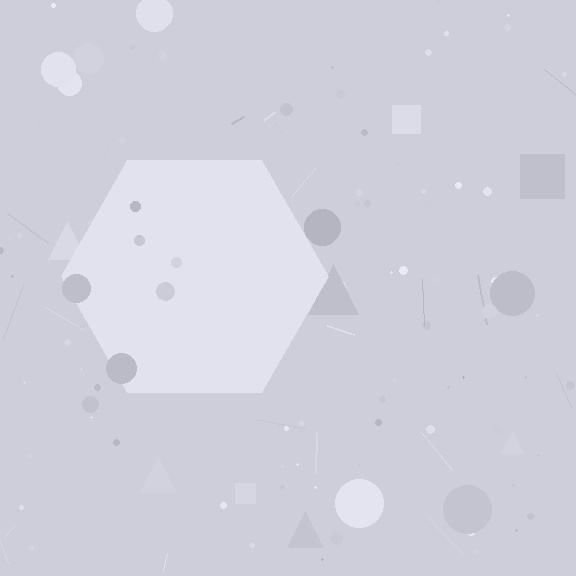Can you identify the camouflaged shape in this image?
The camouflaged shape is a hexagon.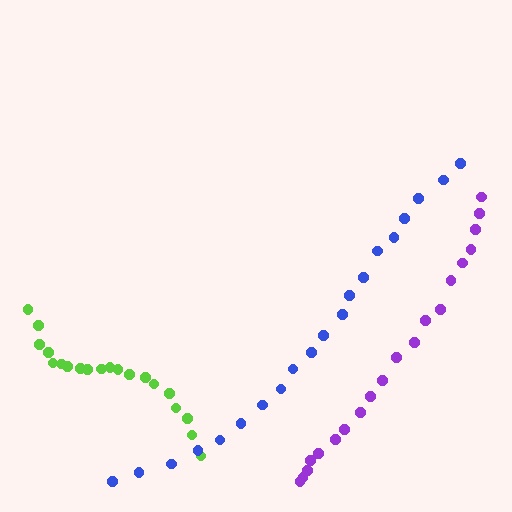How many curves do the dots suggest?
There are 3 distinct paths.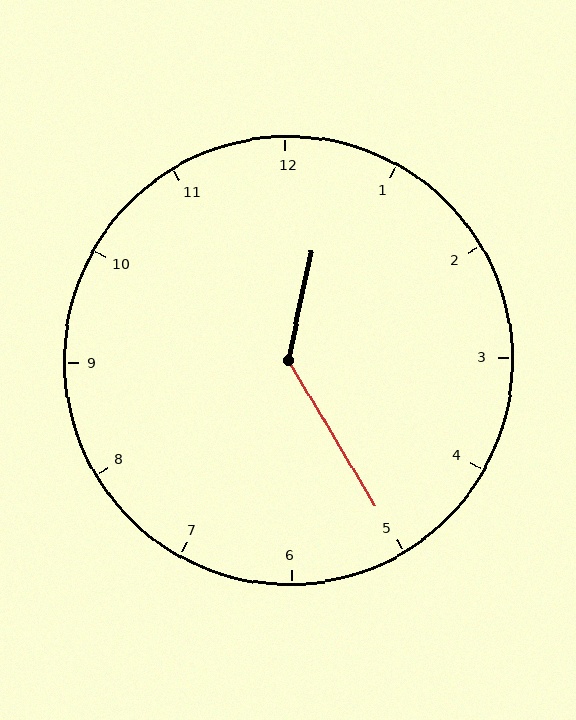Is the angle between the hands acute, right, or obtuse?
It is obtuse.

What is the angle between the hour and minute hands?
Approximately 138 degrees.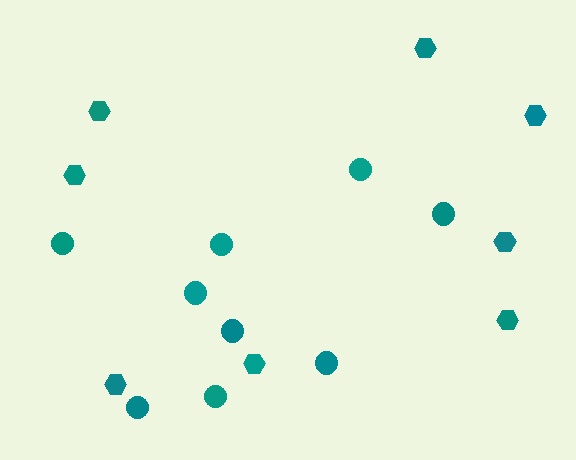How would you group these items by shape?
There are 2 groups: one group of hexagons (8) and one group of circles (9).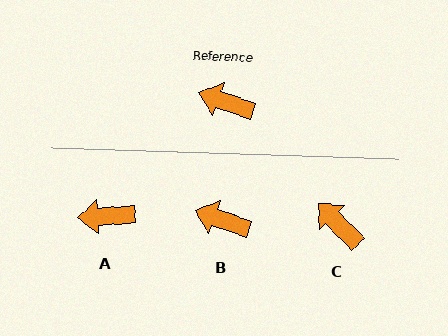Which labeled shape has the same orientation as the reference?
B.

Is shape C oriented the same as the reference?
No, it is off by about 26 degrees.